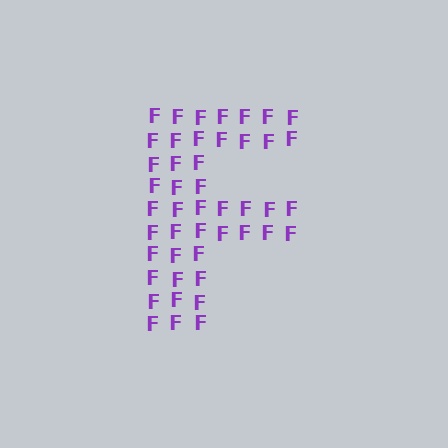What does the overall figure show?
The overall figure shows the letter F.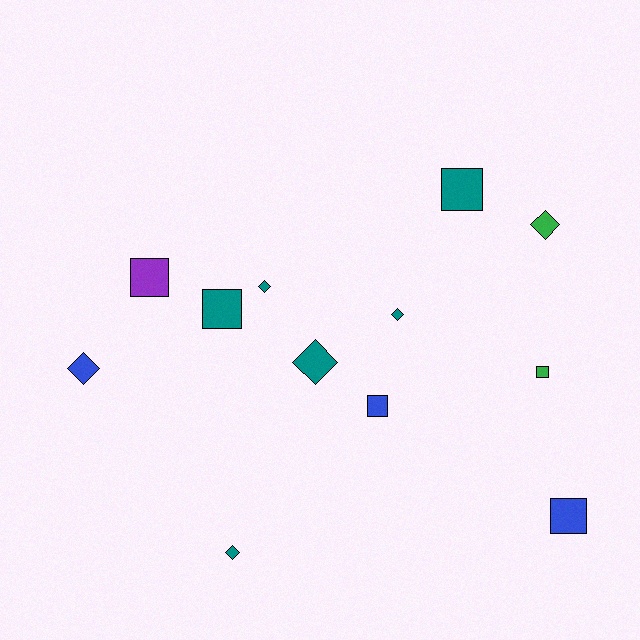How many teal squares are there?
There are 2 teal squares.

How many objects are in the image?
There are 12 objects.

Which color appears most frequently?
Teal, with 6 objects.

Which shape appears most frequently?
Square, with 6 objects.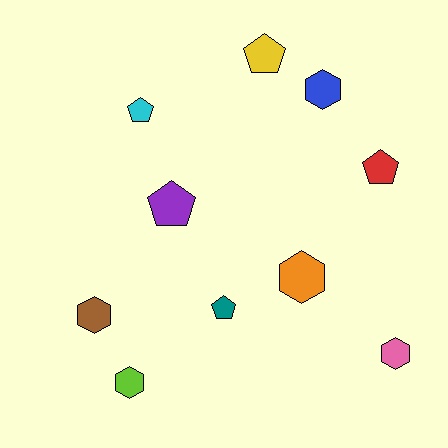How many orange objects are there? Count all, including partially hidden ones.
There is 1 orange object.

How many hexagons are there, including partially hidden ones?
There are 5 hexagons.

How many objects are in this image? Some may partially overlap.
There are 10 objects.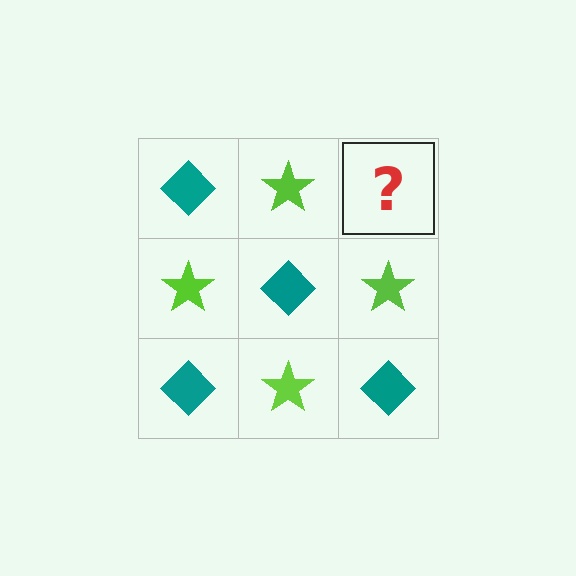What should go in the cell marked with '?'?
The missing cell should contain a teal diamond.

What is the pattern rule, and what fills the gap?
The rule is that it alternates teal diamond and lime star in a checkerboard pattern. The gap should be filled with a teal diamond.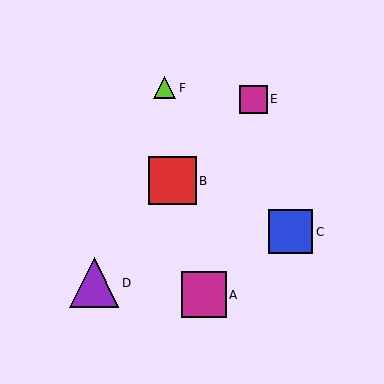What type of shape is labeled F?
Shape F is a lime triangle.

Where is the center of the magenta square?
The center of the magenta square is at (204, 295).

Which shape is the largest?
The purple triangle (labeled D) is the largest.